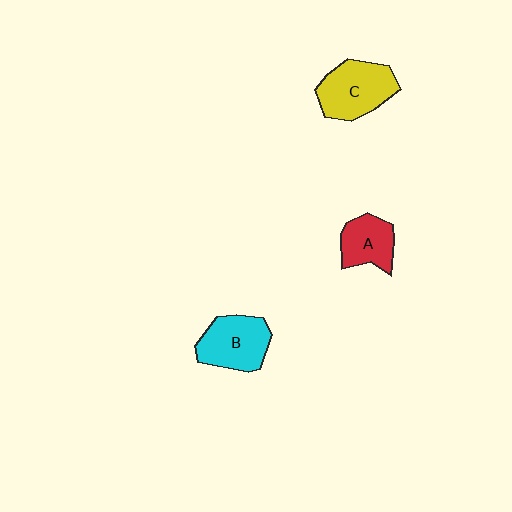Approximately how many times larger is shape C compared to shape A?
Approximately 1.5 times.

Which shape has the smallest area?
Shape A (red).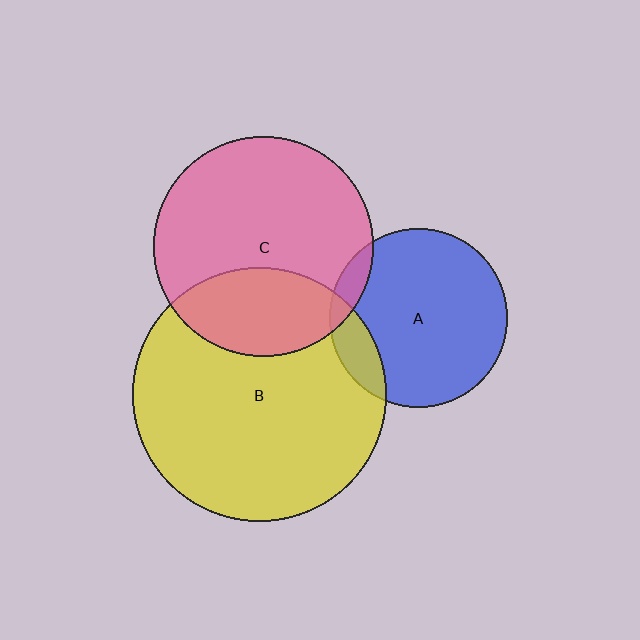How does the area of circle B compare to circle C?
Approximately 1.3 times.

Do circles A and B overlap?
Yes.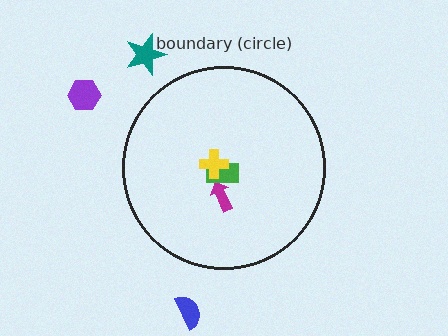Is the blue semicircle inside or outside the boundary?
Outside.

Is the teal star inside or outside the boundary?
Outside.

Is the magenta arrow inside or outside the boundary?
Inside.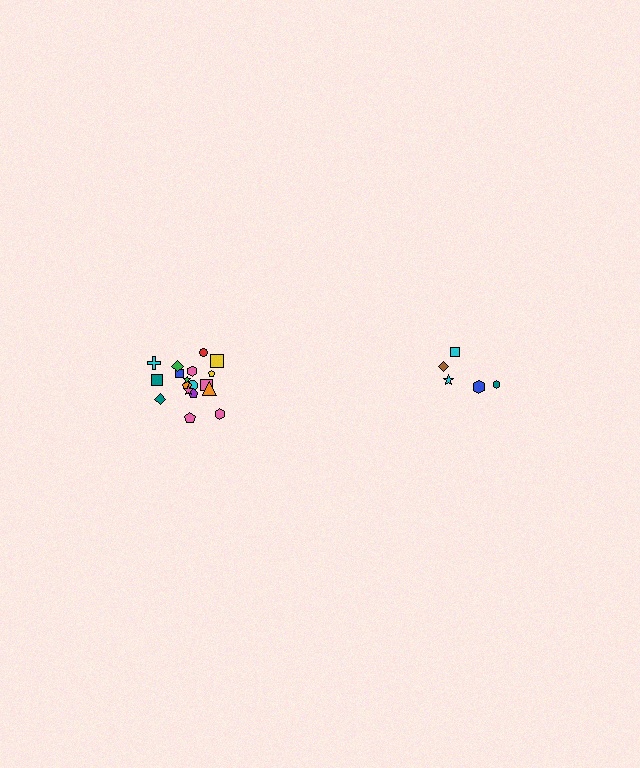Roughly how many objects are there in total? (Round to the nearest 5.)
Roughly 25 objects in total.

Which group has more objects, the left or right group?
The left group.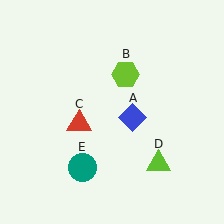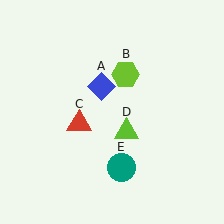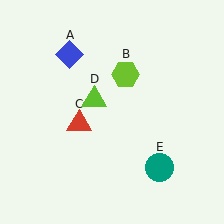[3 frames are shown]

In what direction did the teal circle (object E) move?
The teal circle (object E) moved right.